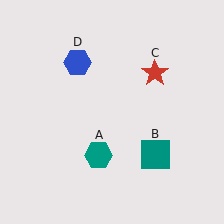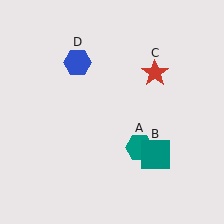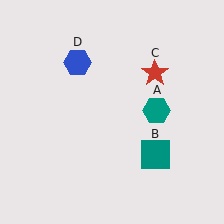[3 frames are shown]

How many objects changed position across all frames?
1 object changed position: teal hexagon (object A).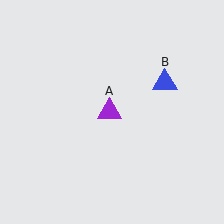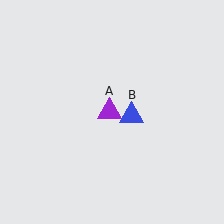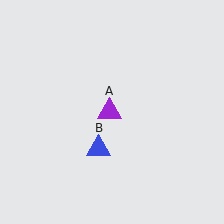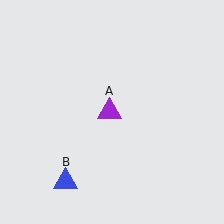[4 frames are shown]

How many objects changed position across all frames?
1 object changed position: blue triangle (object B).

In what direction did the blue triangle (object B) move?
The blue triangle (object B) moved down and to the left.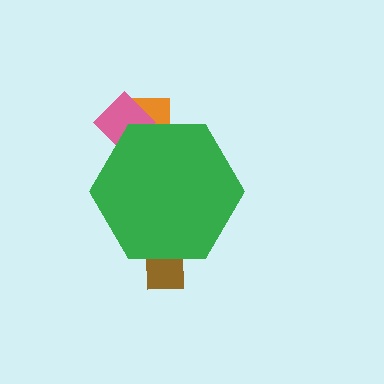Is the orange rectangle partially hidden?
Yes, the orange rectangle is partially hidden behind the green hexagon.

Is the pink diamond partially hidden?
Yes, the pink diamond is partially hidden behind the green hexagon.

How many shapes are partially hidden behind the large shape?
3 shapes are partially hidden.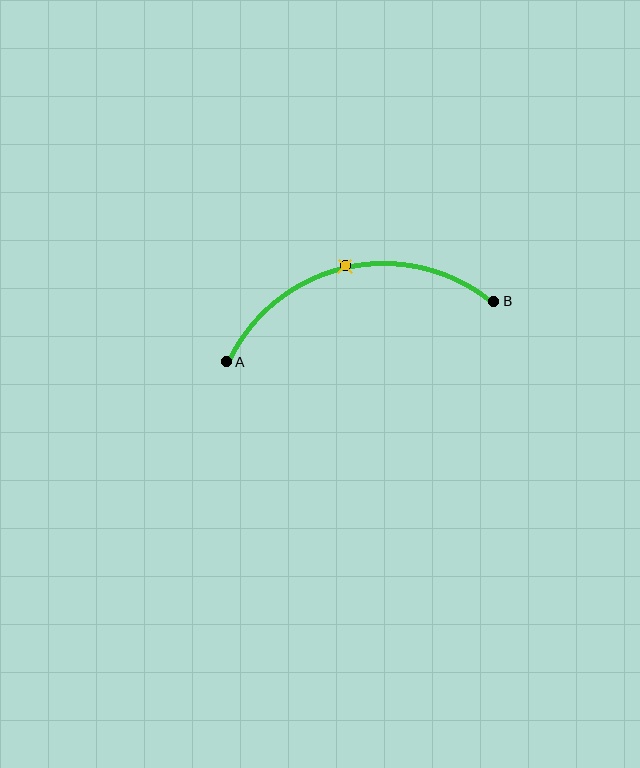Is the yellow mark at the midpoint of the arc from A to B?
Yes. The yellow mark lies on the arc at equal arc-length from both A and B — it is the arc midpoint.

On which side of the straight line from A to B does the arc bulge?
The arc bulges above the straight line connecting A and B.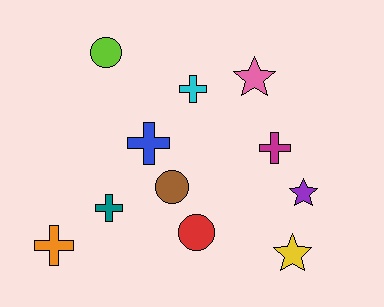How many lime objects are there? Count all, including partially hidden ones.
There is 1 lime object.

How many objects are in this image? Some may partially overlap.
There are 11 objects.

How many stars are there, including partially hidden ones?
There are 3 stars.